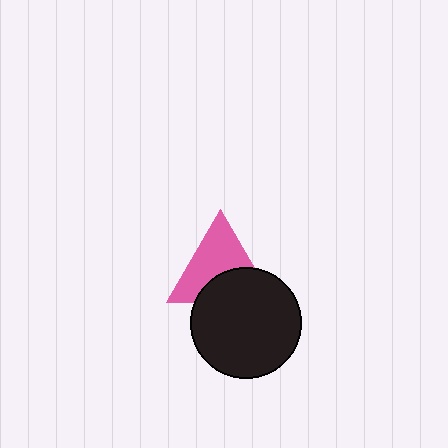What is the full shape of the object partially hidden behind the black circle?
The partially hidden object is a pink triangle.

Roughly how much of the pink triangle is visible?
About half of it is visible (roughly 60%).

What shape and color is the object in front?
The object in front is a black circle.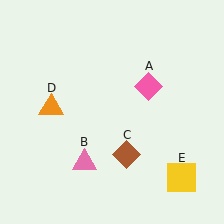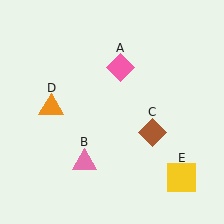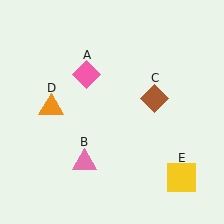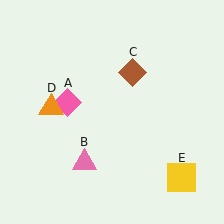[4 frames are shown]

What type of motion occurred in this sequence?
The pink diamond (object A), brown diamond (object C) rotated counterclockwise around the center of the scene.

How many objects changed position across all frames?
2 objects changed position: pink diamond (object A), brown diamond (object C).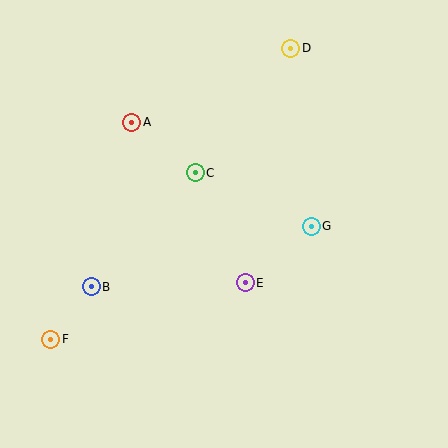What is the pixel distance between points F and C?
The distance between F and C is 220 pixels.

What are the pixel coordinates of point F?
Point F is at (51, 339).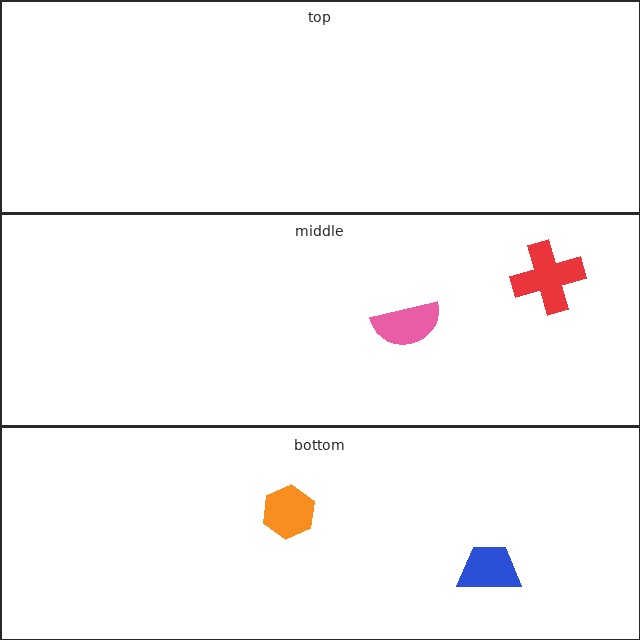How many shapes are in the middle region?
2.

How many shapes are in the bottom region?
2.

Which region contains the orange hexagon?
The bottom region.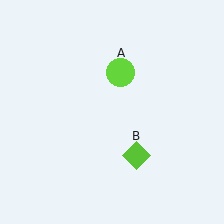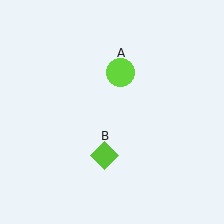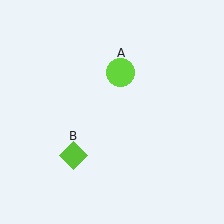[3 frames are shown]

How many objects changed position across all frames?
1 object changed position: lime diamond (object B).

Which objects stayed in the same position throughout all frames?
Lime circle (object A) remained stationary.